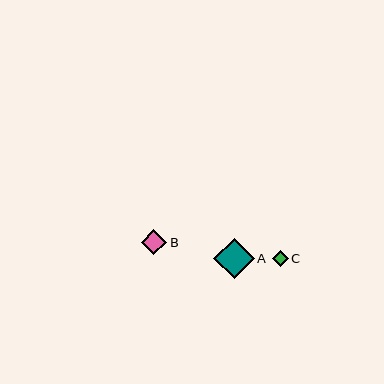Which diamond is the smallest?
Diamond C is the smallest with a size of approximately 15 pixels.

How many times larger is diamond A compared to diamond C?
Diamond A is approximately 2.6 times the size of diamond C.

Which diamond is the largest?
Diamond A is the largest with a size of approximately 41 pixels.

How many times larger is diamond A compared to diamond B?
Diamond A is approximately 1.6 times the size of diamond B.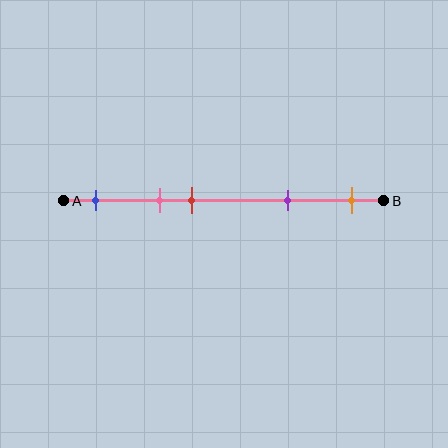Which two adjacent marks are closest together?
The pink and red marks are the closest adjacent pair.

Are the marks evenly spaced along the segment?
No, the marks are not evenly spaced.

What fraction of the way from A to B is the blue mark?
The blue mark is approximately 10% (0.1) of the way from A to B.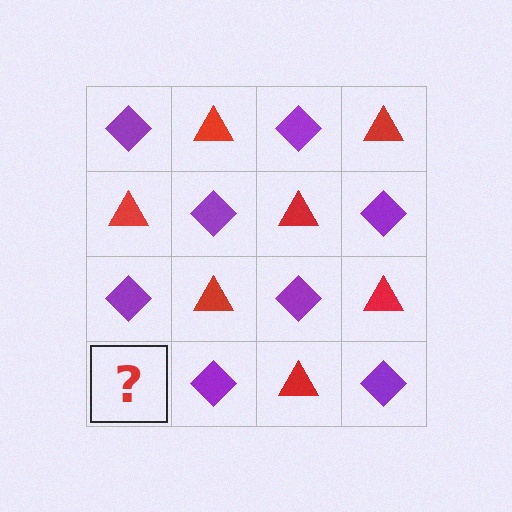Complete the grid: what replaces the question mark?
The question mark should be replaced with a red triangle.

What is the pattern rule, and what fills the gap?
The rule is that it alternates purple diamond and red triangle in a checkerboard pattern. The gap should be filled with a red triangle.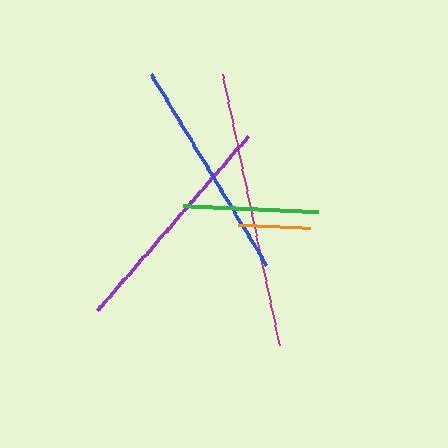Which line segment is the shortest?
The orange line is the shortest at approximately 72 pixels.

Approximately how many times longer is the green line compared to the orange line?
The green line is approximately 1.9 times the length of the orange line.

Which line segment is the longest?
The magenta line is the longest at approximately 277 pixels.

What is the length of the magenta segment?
The magenta segment is approximately 277 pixels long.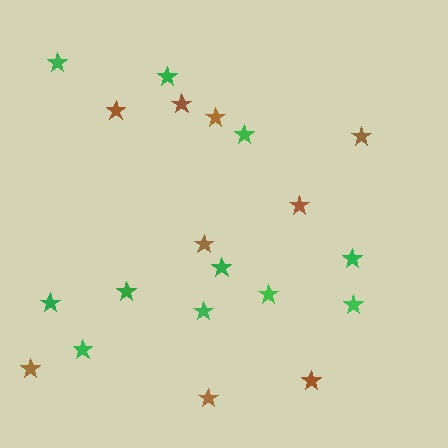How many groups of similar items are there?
There are 2 groups: one group of brown stars (9) and one group of green stars (11).